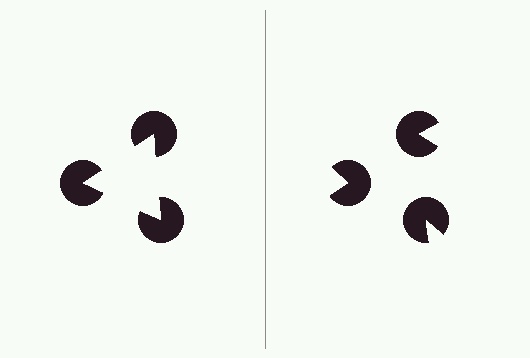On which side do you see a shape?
An illusory triangle appears on the left side. On the right side the wedge cuts are rotated, so no coherent shape forms.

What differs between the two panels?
The pac-man discs are positioned identically on both sides; only the wedge orientations differ. On the left they align to a triangle; on the right they are misaligned.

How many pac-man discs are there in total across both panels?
6 — 3 on each side.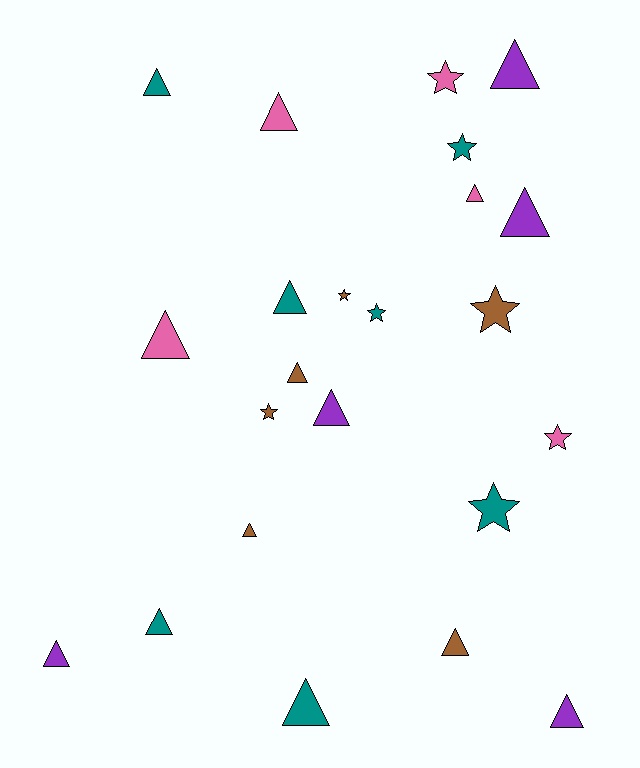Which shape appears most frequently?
Triangle, with 15 objects.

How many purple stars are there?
There are no purple stars.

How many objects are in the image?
There are 23 objects.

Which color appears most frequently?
Teal, with 7 objects.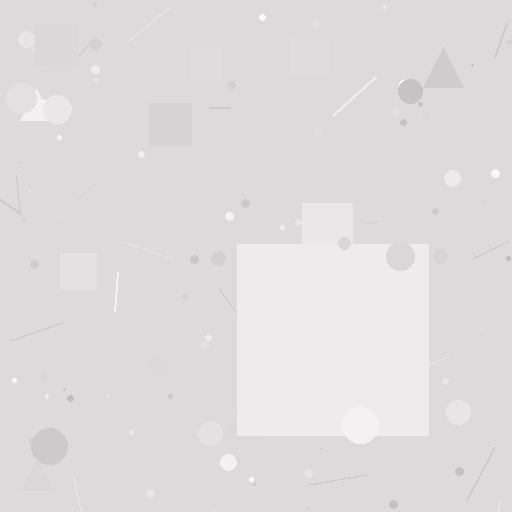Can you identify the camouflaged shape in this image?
The camouflaged shape is a square.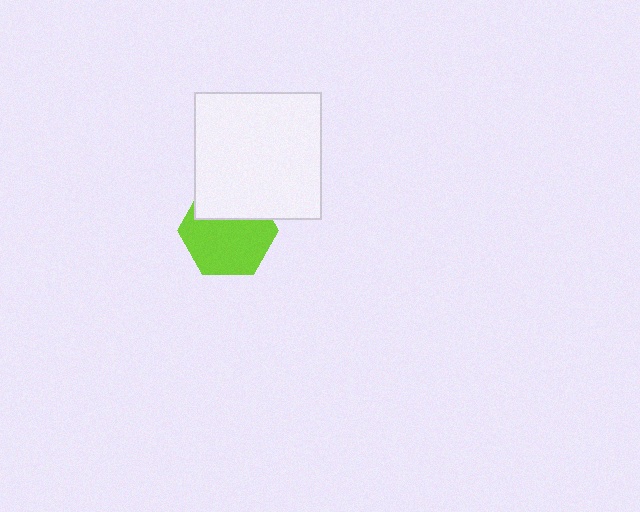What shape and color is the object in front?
The object in front is a white square.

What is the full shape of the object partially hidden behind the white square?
The partially hidden object is a lime hexagon.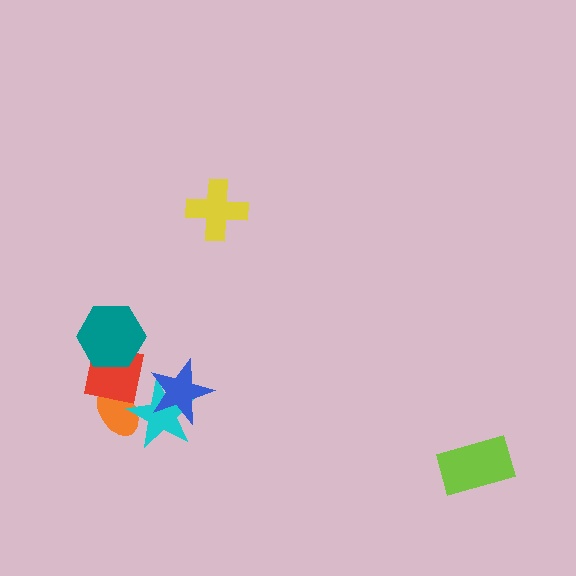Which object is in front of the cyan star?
The blue star is in front of the cyan star.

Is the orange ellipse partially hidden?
Yes, it is partially covered by another shape.